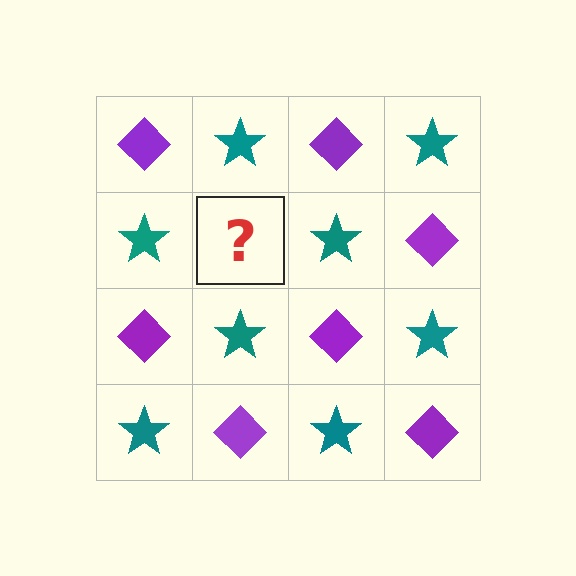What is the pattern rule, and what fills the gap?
The rule is that it alternates purple diamond and teal star in a checkerboard pattern. The gap should be filled with a purple diamond.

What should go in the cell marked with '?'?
The missing cell should contain a purple diamond.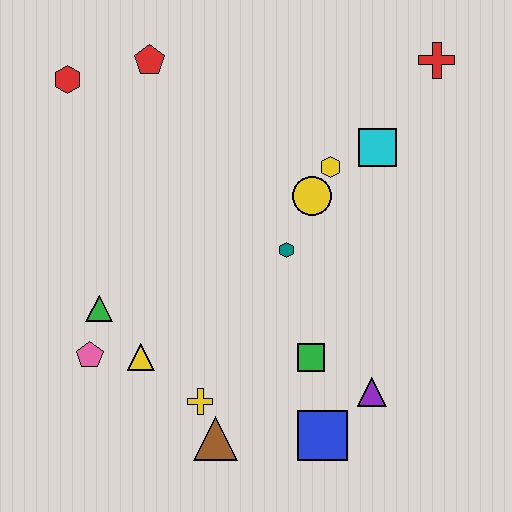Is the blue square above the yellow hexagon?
No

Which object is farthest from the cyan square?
The pink pentagon is farthest from the cyan square.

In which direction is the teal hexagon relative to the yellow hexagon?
The teal hexagon is below the yellow hexagon.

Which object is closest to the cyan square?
The yellow hexagon is closest to the cyan square.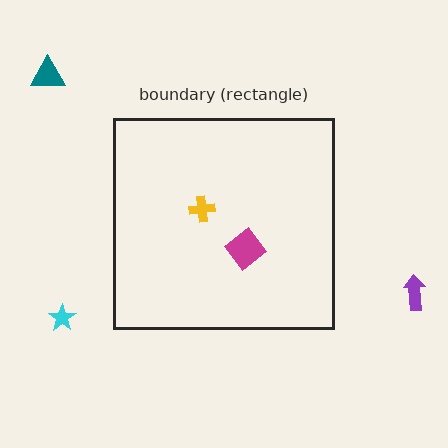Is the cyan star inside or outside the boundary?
Outside.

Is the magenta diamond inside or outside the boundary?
Inside.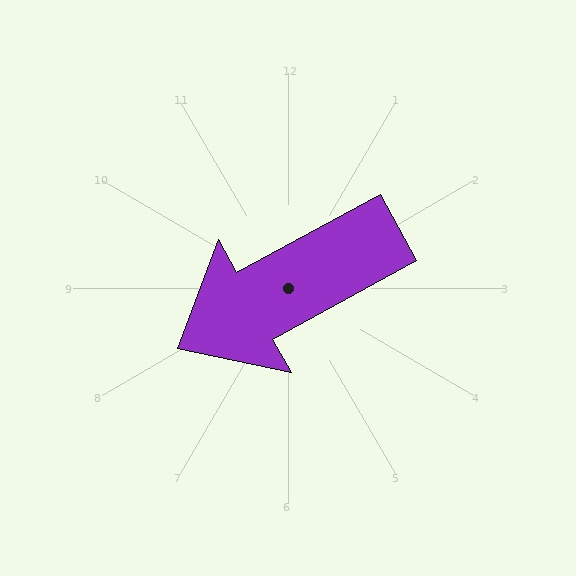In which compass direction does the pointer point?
Southwest.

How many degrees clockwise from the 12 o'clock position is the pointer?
Approximately 241 degrees.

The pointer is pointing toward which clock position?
Roughly 8 o'clock.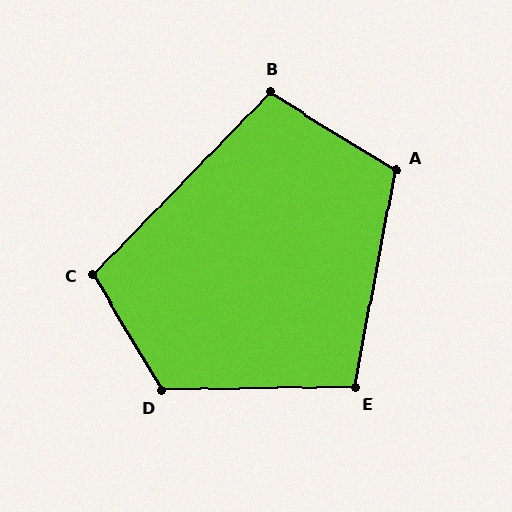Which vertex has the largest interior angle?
D, at approximately 120 degrees.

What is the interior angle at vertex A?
Approximately 111 degrees (obtuse).